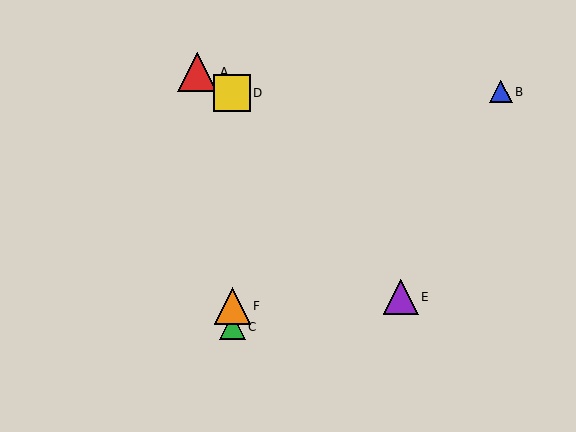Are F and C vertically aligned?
Yes, both are at x≈232.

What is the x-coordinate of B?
Object B is at x≈501.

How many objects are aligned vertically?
3 objects (C, D, F) are aligned vertically.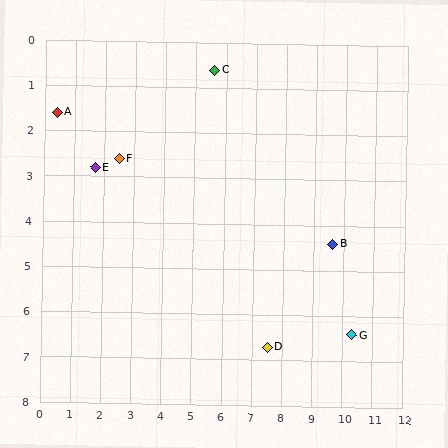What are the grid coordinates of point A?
Point A is at approximately (0.4, 1.6).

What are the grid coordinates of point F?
Point F is at approximately (2.5, 2.6).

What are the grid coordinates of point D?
Point D is at approximately (7.5, 6.7).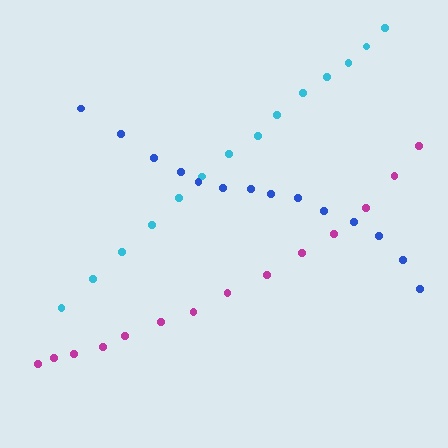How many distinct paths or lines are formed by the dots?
There are 3 distinct paths.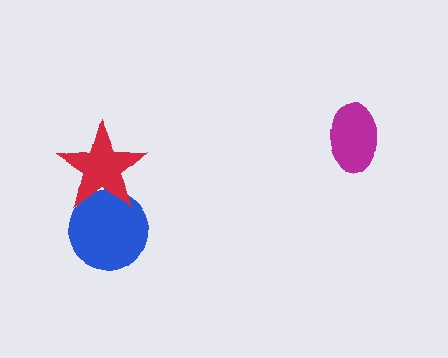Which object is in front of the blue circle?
The red star is in front of the blue circle.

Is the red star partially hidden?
No, no other shape covers it.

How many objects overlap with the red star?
1 object overlaps with the red star.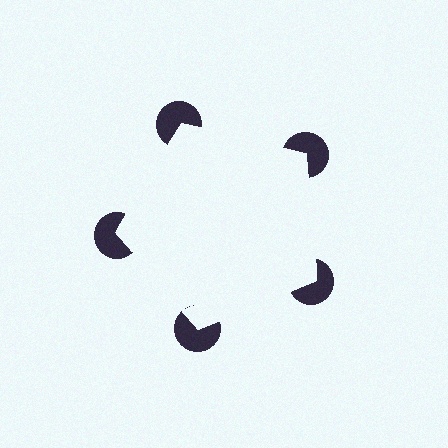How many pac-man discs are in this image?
There are 5 — one at each vertex of the illusory pentagon.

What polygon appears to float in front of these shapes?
An illusory pentagon — its edges are inferred from the aligned wedge cuts in the pac-man discs, not physically drawn.